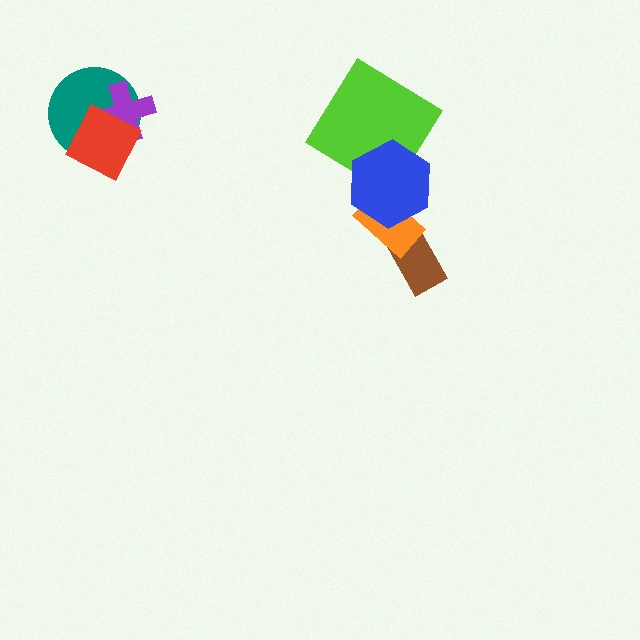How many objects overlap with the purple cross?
2 objects overlap with the purple cross.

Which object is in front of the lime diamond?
The blue hexagon is in front of the lime diamond.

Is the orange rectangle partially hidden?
Yes, it is partially covered by another shape.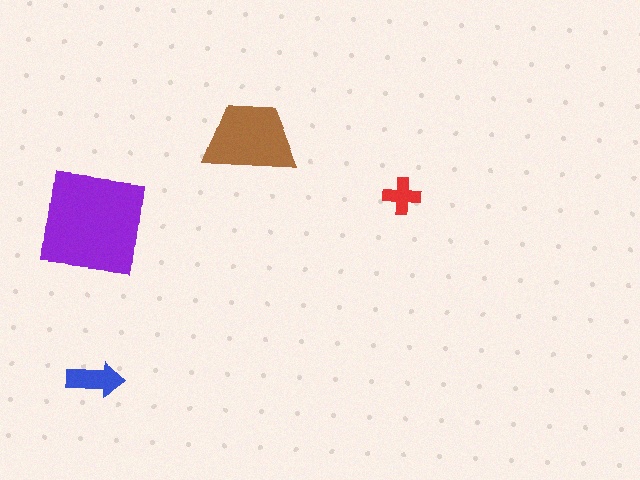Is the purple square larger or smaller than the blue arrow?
Larger.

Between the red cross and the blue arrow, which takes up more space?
The blue arrow.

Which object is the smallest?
The red cross.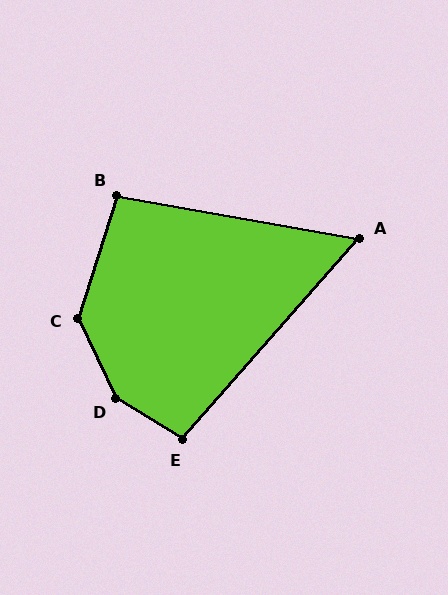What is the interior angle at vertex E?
Approximately 100 degrees (obtuse).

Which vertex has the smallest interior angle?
A, at approximately 59 degrees.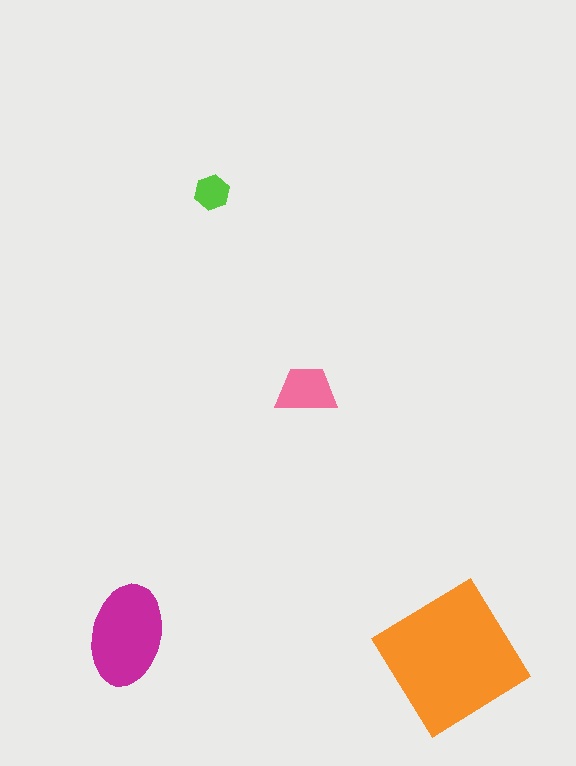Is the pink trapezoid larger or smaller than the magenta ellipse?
Smaller.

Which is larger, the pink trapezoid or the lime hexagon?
The pink trapezoid.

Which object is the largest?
The orange diamond.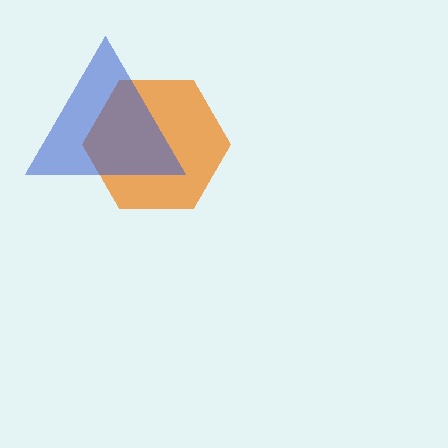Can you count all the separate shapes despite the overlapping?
Yes, there are 2 separate shapes.